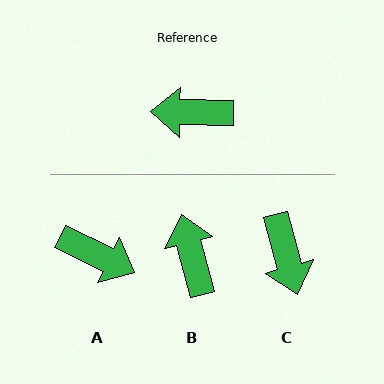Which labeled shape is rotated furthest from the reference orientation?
A, about 156 degrees away.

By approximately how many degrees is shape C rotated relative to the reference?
Approximately 107 degrees counter-clockwise.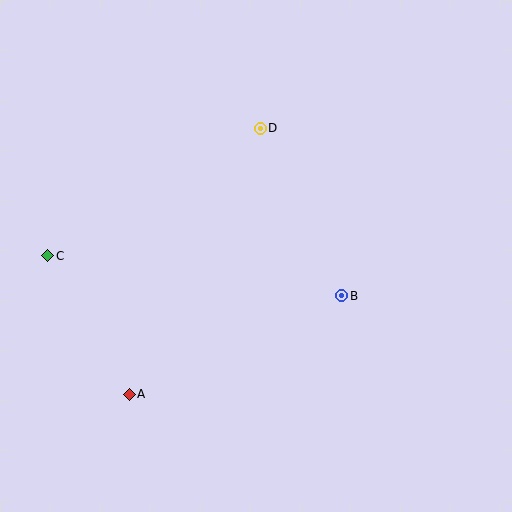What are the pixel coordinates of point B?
Point B is at (342, 296).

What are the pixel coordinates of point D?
Point D is at (260, 128).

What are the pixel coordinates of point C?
Point C is at (48, 256).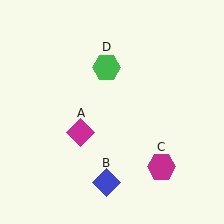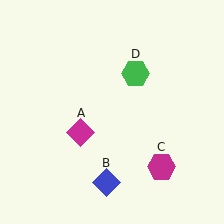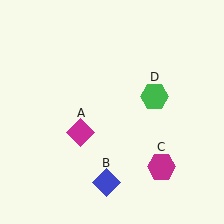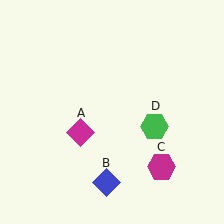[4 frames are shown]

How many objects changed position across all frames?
1 object changed position: green hexagon (object D).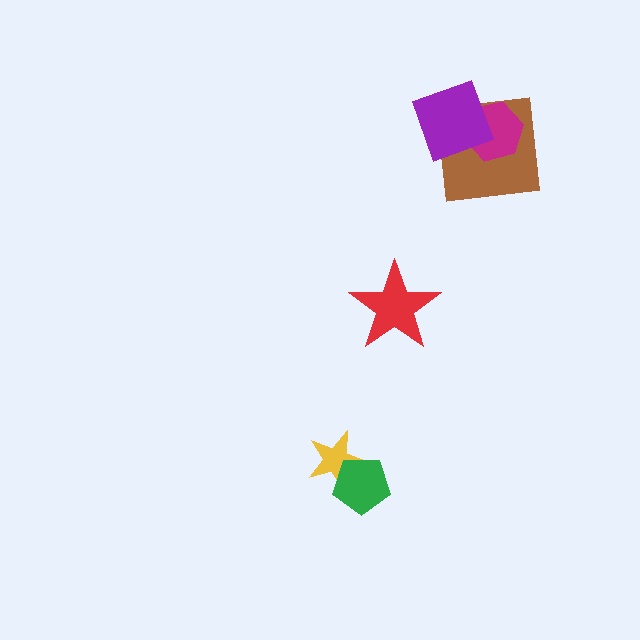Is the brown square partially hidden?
Yes, it is partially covered by another shape.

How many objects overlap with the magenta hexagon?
2 objects overlap with the magenta hexagon.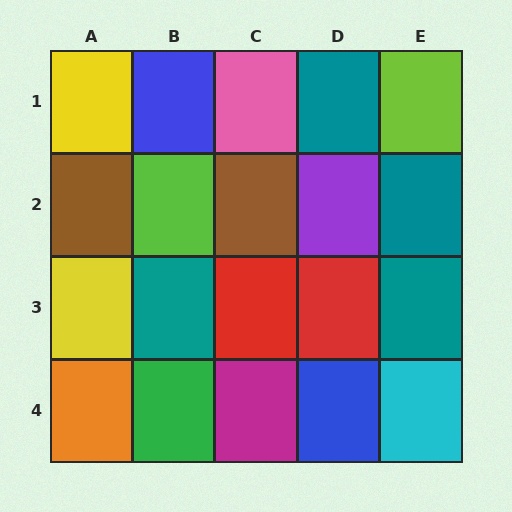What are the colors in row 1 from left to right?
Yellow, blue, pink, teal, lime.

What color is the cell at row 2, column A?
Brown.